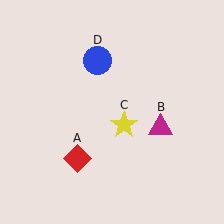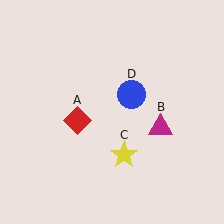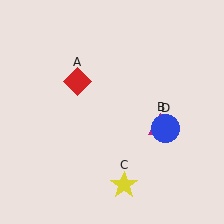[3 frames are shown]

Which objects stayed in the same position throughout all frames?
Magenta triangle (object B) remained stationary.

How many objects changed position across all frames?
3 objects changed position: red diamond (object A), yellow star (object C), blue circle (object D).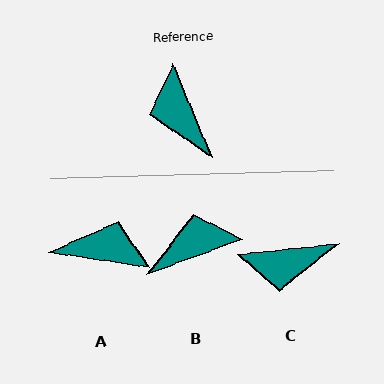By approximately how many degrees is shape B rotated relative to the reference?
Approximately 92 degrees clockwise.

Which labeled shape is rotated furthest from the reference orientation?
A, about 121 degrees away.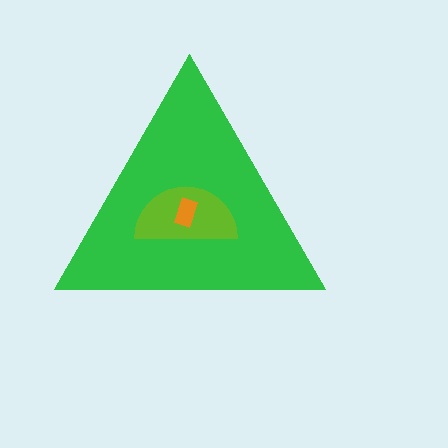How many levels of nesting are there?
3.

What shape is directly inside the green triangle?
The lime semicircle.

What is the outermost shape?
The green triangle.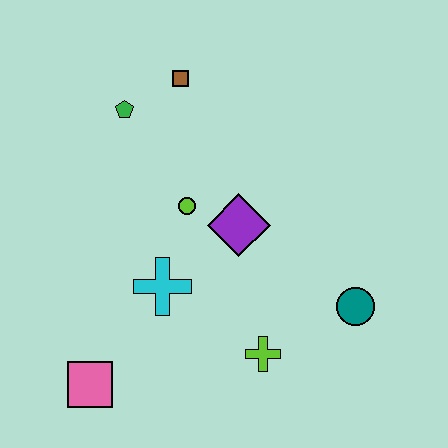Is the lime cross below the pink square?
No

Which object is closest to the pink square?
The cyan cross is closest to the pink square.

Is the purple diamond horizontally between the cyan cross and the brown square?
No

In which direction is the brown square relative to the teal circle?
The brown square is above the teal circle.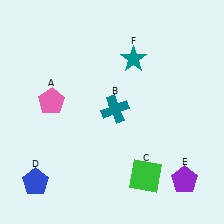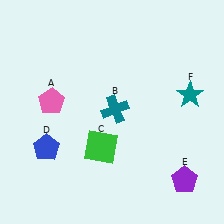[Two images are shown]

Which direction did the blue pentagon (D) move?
The blue pentagon (D) moved up.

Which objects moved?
The objects that moved are: the green square (C), the blue pentagon (D), the teal star (F).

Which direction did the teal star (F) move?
The teal star (F) moved right.